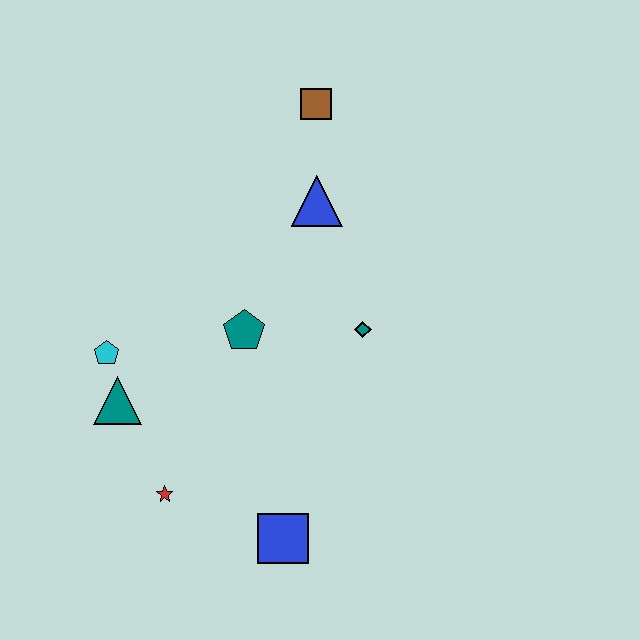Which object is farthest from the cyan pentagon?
The brown square is farthest from the cyan pentagon.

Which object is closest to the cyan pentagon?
The teal triangle is closest to the cyan pentagon.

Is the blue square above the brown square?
No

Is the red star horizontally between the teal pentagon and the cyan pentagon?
Yes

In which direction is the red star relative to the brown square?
The red star is below the brown square.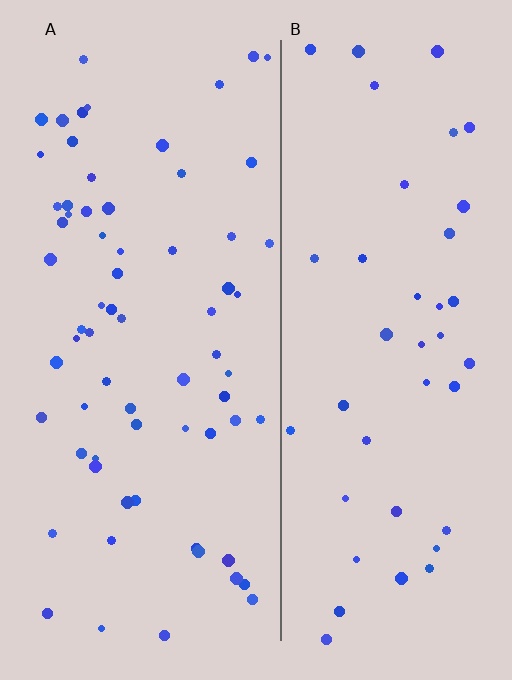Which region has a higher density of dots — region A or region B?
A (the left).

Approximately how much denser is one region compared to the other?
Approximately 1.6× — region A over region B.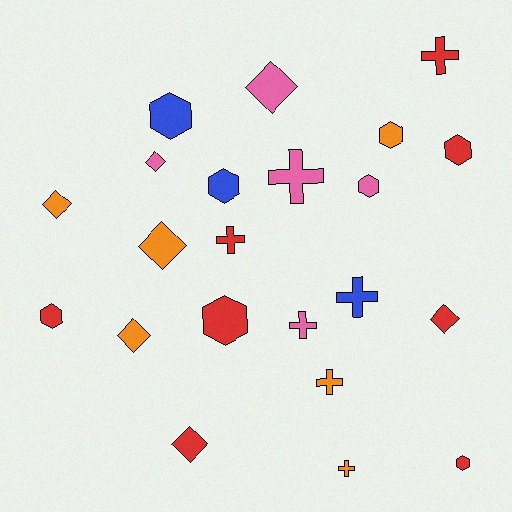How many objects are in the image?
There are 22 objects.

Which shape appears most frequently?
Hexagon, with 8 objects.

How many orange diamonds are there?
There are 3 orange diamonds.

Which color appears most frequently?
Red, with 8 objects.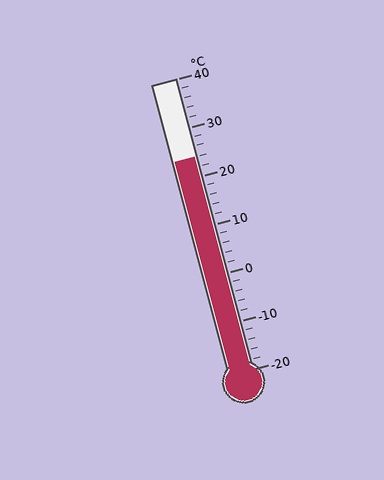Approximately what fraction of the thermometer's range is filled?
The thermometer is filled to approximately 75% of its range.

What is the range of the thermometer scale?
The thermometer scale ranges from -20°C to 40°C.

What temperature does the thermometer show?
The thermometer shows approximately 24°C.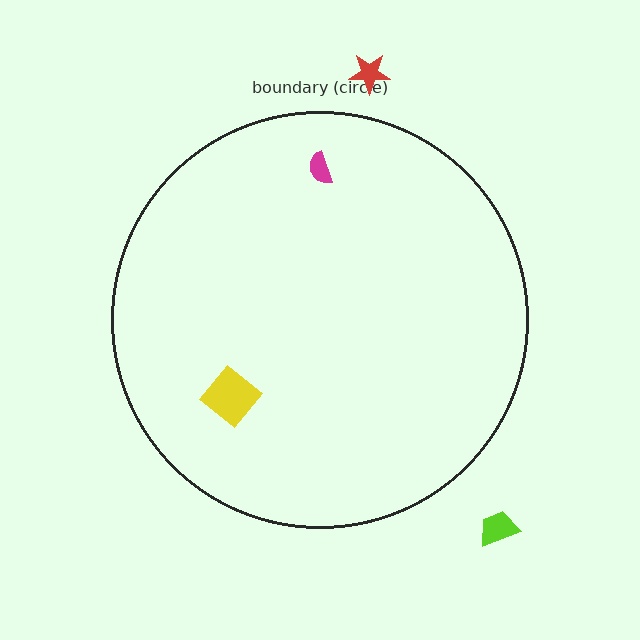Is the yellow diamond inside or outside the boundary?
Inside.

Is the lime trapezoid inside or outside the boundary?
Outside.